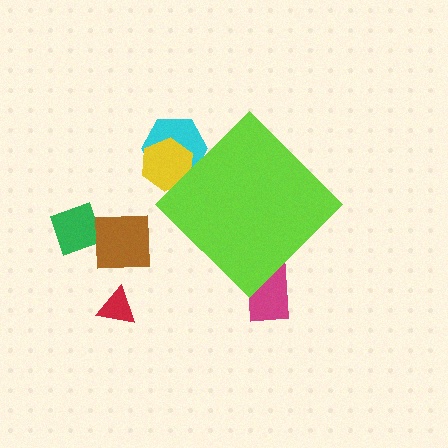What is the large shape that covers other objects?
A lime diamond.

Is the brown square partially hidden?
No, the brown square is fully visible.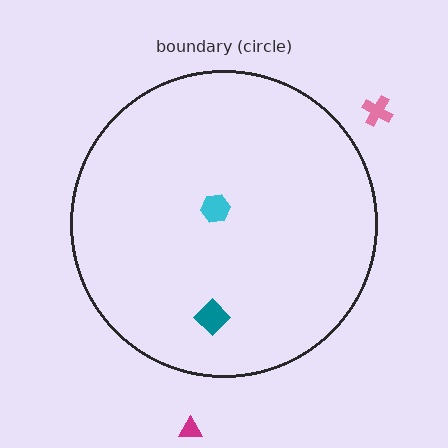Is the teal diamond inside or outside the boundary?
Inside.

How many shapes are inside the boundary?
2 inside, 2 outside.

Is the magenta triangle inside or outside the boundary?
Outside.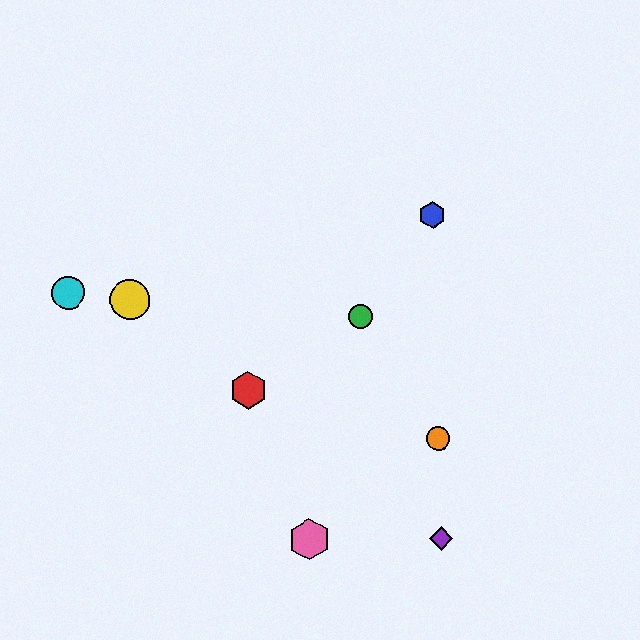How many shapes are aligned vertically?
3 shapes (the blue hexagon, the purple diamond, the orange circle) are aligned vertically.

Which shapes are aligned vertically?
The blue hexagon, the purple diamond, the orange circle are aligned vertically.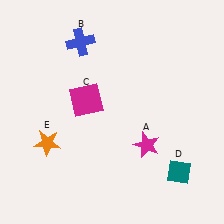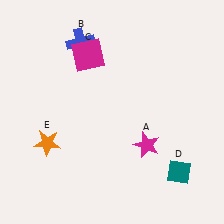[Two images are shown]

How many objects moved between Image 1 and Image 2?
1 object moved between the two images.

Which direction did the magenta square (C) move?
The magenta square (C) moved up.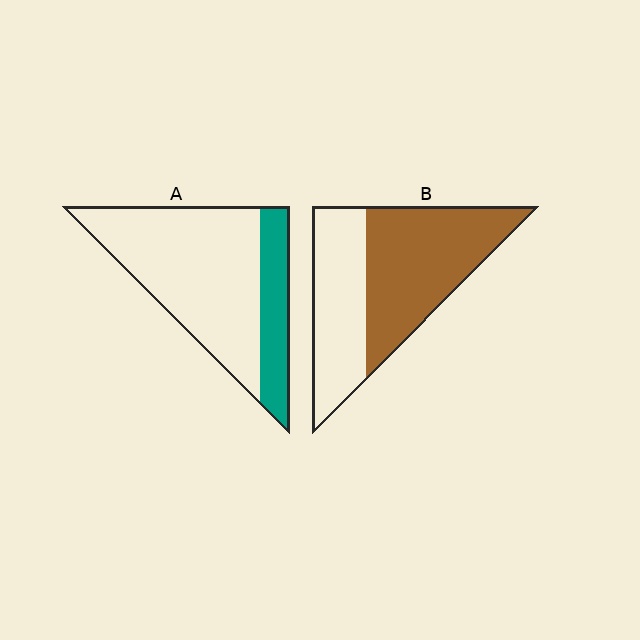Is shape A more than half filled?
No.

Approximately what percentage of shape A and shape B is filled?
A is approximately 25% and B is approximately 60%.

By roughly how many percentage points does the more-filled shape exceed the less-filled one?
By roughly 35 percentage points (B over A).